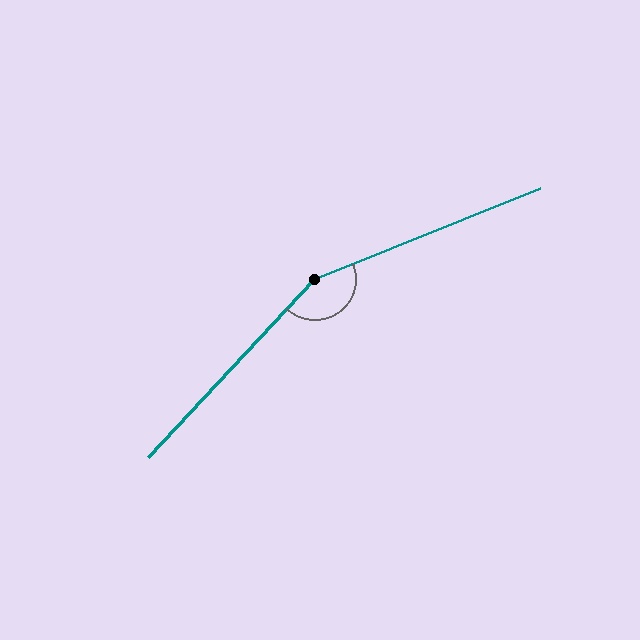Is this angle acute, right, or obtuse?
It is obtuse.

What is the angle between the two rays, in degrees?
Approximately 155 degrees.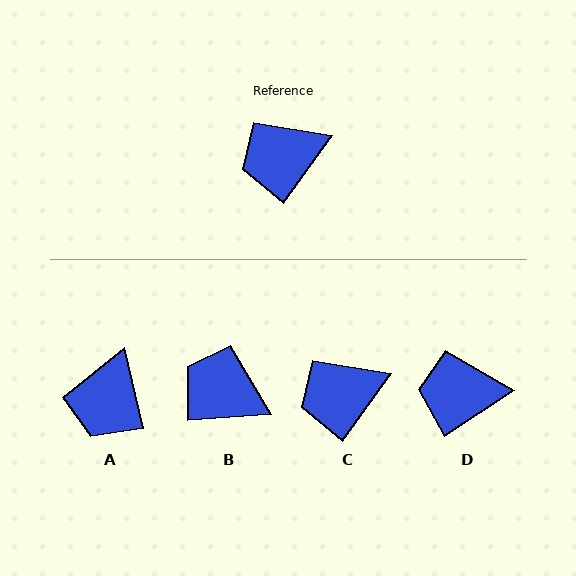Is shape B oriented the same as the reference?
No, it is off by about 50 degrees.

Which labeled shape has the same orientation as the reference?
C.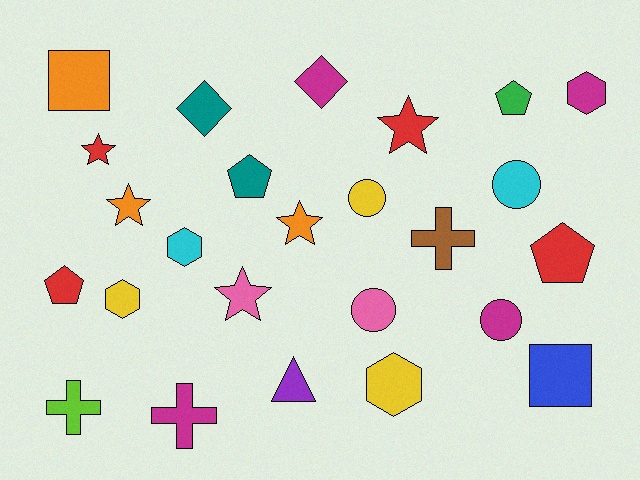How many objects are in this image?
There are 25 objects.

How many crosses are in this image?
There are 3 crosses.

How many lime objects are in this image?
There is 1 lime object.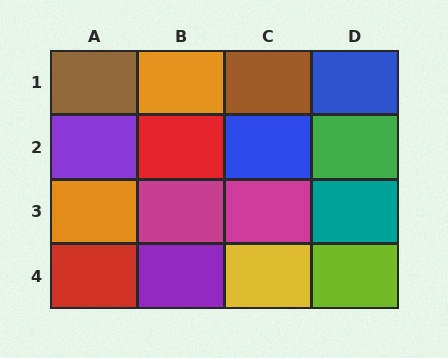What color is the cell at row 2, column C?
Blue.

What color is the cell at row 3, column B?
Magenta.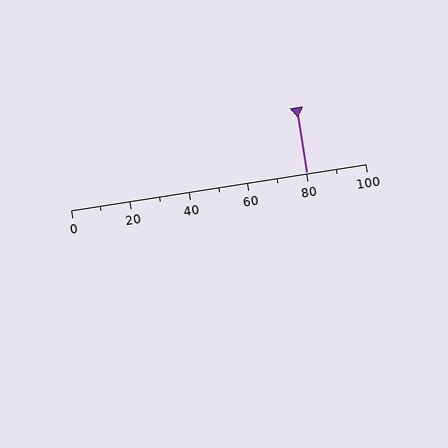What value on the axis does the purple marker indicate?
The marker indicates approximately 80.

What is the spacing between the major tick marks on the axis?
The major ticks are spaced 20 apart.